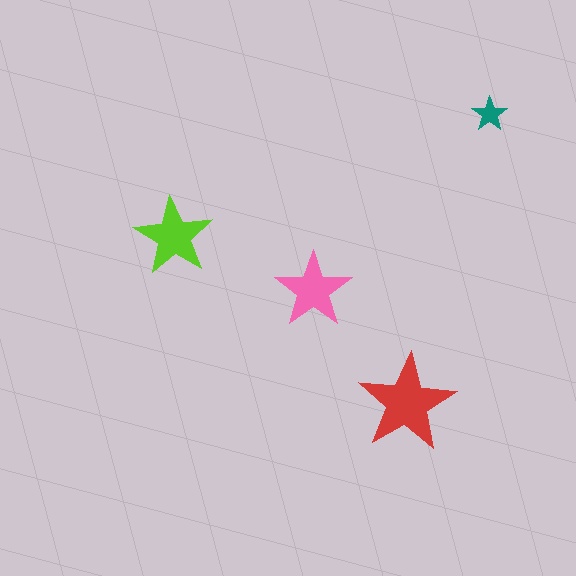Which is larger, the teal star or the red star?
The red one.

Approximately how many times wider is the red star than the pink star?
About 1.5 times wider.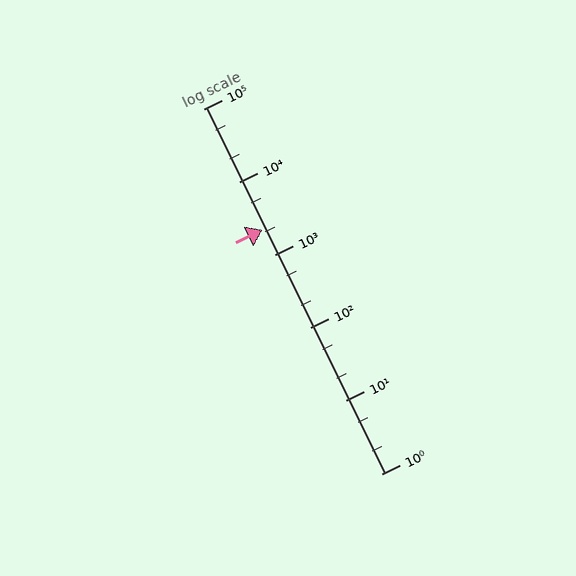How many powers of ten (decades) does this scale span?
The scale spans 5 decades, from 1 to 100000.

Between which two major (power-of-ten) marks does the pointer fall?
The pointer is between 1000 and 10000.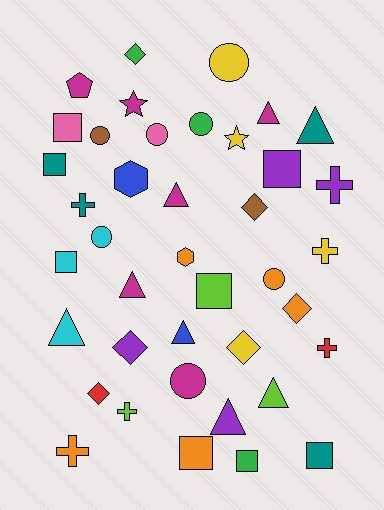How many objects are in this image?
There are 40 objects.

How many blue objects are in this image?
There are 2 blue objects.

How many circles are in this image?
There are 7 circles.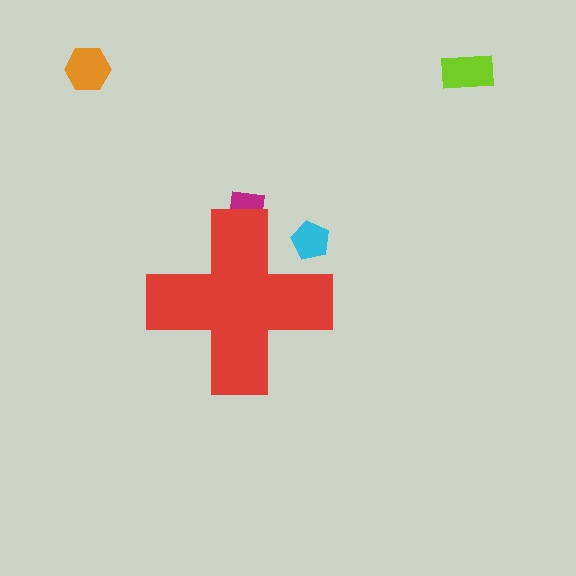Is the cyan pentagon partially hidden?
Yes, the cyan pentagon is partially hidden behind the red cross.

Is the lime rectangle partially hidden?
No, the lime rectangle is fully visible.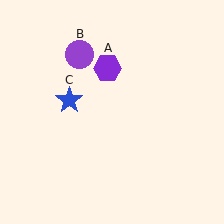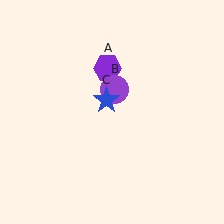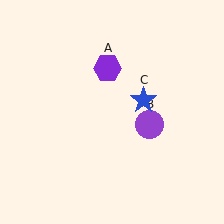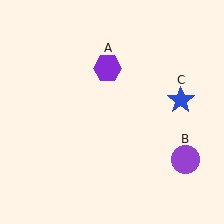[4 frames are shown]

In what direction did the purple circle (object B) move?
The purple circle (object B) moved down and to the right.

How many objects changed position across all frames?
2 objects changed position: purple circle (object B), blue star (object C).